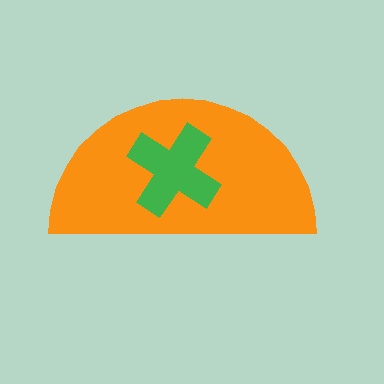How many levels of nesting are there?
2.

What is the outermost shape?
The orange semicircle.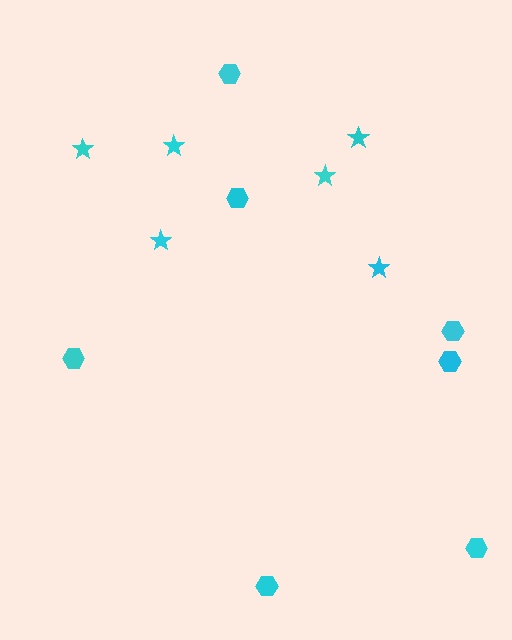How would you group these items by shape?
There are 2 groups: one group of stars (6) and one group of hexagons (7).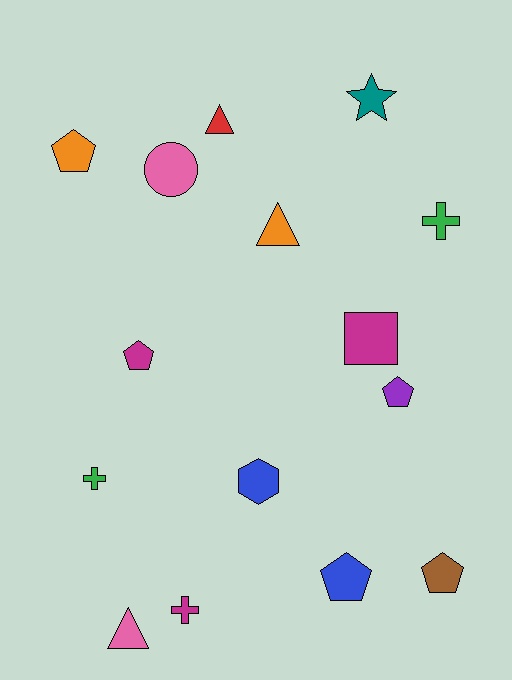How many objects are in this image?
There are 15 objects.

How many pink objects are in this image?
There are 2 pink objects.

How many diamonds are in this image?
There are no diamonds.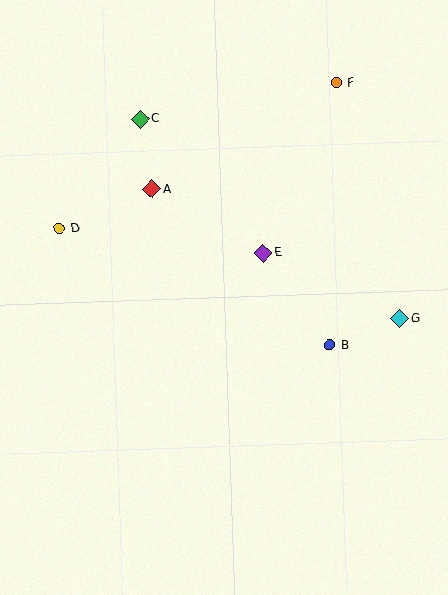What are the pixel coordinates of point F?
Point F is at (336, 83).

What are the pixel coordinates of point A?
Point A is at (152, 189).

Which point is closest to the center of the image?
Point E at (263, 253) is closest to the center.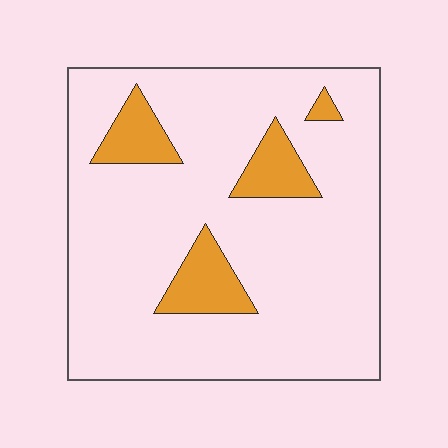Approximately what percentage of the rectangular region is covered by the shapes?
Approximately 15%.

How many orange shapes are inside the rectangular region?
4.